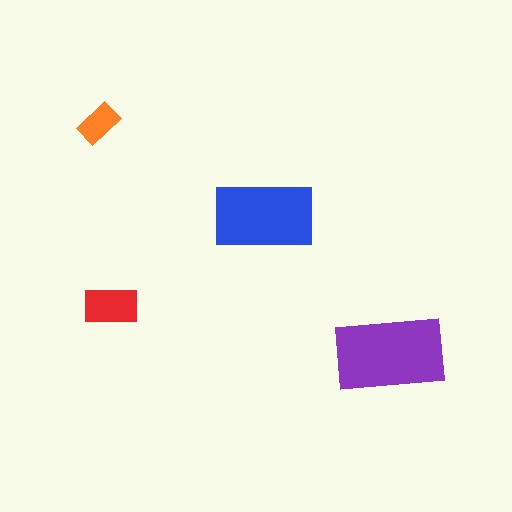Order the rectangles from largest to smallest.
the purple one, the blue one, the red one, the orange one.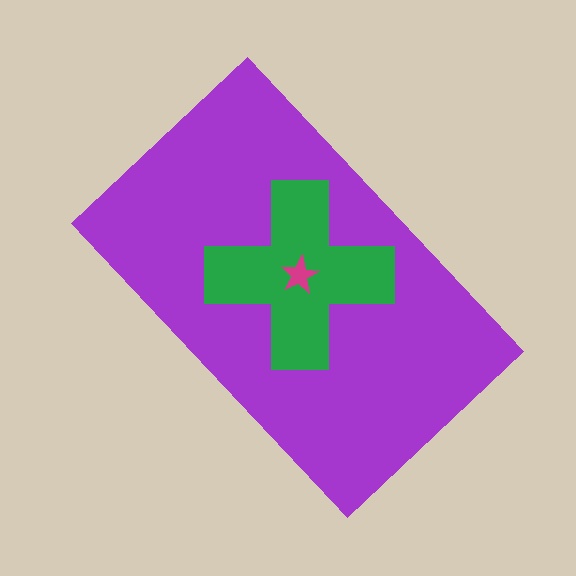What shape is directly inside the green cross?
The magenta star.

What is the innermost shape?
The magenta star.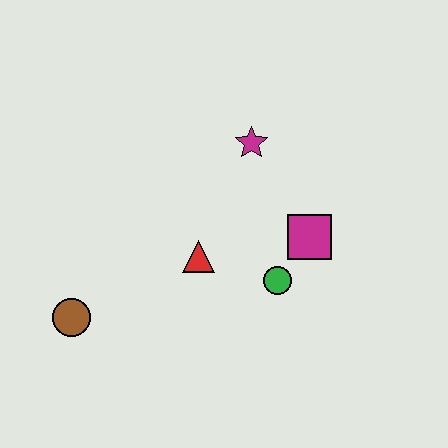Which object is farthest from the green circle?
The brown circle is farthest from the green circle.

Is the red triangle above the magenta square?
No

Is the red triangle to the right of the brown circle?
Yes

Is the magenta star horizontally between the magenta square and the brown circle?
Yes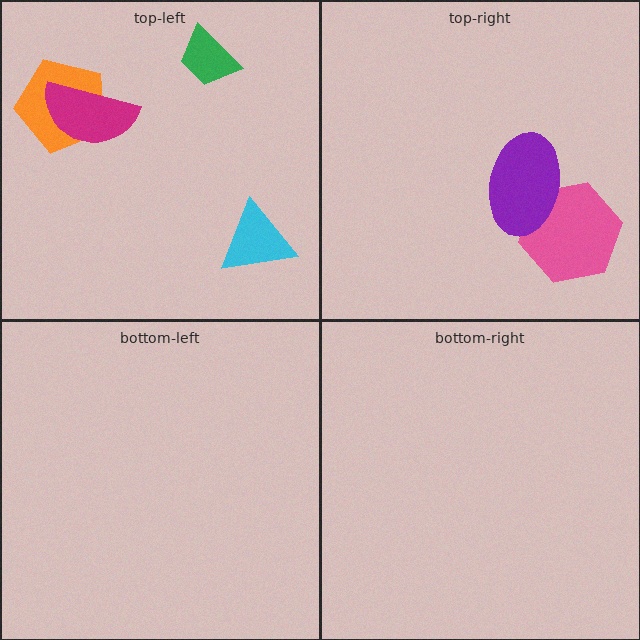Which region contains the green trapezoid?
The top-left region.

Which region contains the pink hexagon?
The top-right region.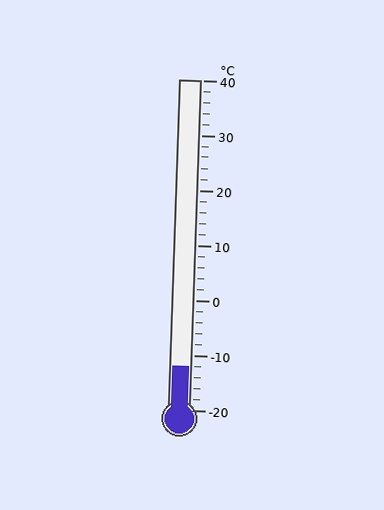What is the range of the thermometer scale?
The thermometer scale ranges from -20°C to 40°C.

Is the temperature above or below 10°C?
The temperature is below 10°C.